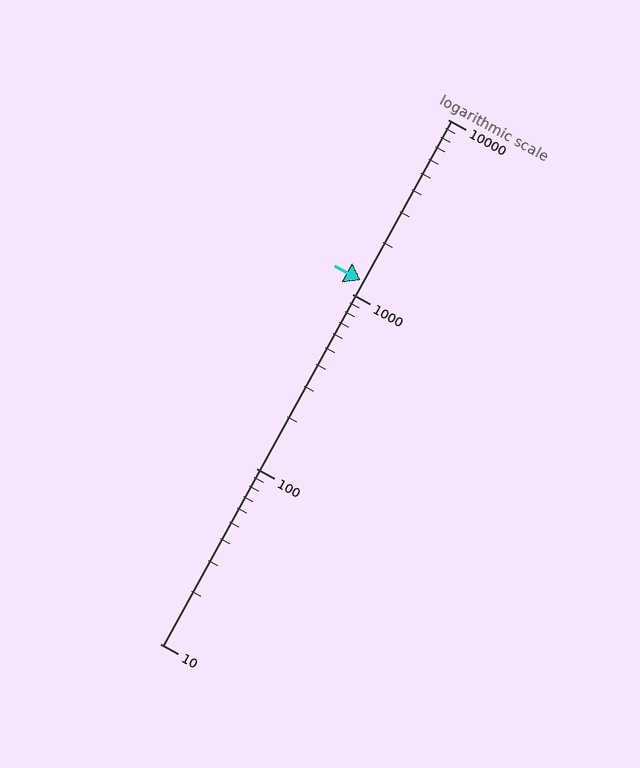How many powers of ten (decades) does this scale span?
The scale spans 3 decades, from 10 to 10000.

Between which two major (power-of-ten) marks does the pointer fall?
The pointer is between 1000 and 10000.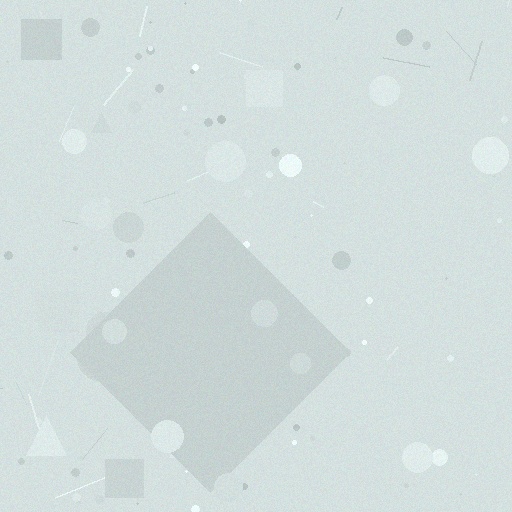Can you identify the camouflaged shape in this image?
The camouflaged shape is a diamond.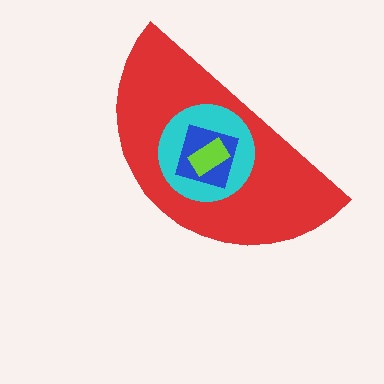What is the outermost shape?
The red semicircle.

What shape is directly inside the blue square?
The lime rectangle.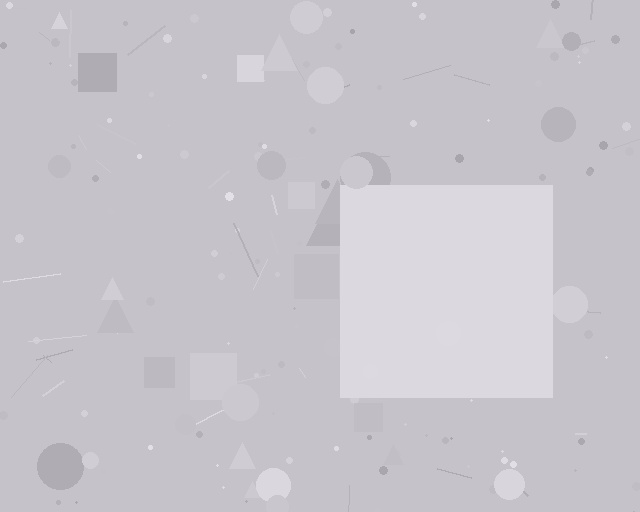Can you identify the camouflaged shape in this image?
The camouflaged shape is a square.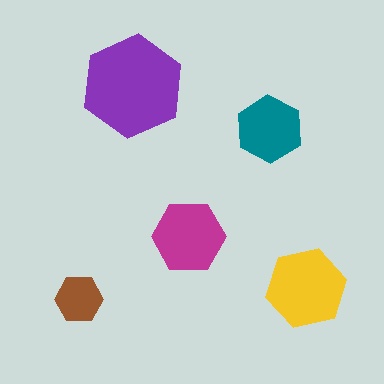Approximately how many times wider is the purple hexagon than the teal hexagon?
About 1.5 times wider.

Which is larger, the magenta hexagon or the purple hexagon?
The purple one.